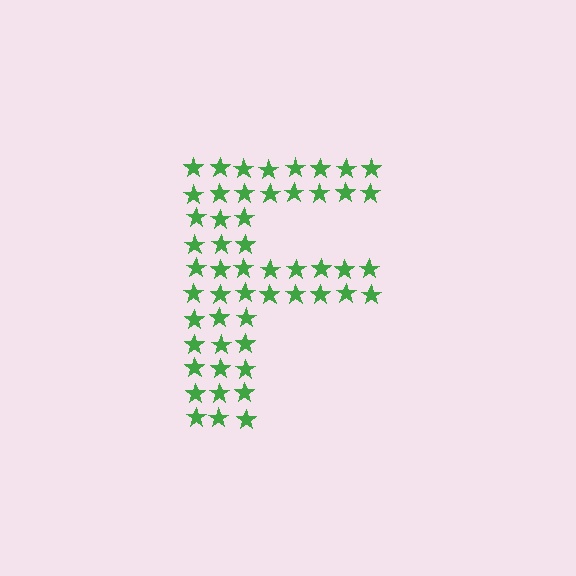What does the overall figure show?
The overall figure shows the letter F.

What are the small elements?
The small elements are stars.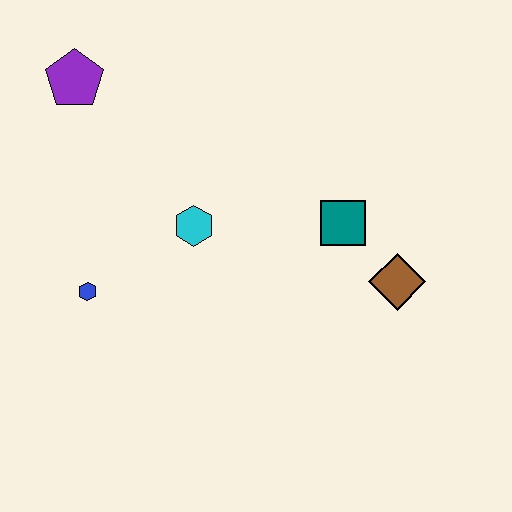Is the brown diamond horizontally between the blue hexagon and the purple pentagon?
No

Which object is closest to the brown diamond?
The teal square is closest to the brown diamond.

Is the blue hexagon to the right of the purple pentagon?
Yes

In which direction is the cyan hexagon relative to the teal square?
The cyan hexagon is to the left of the teal square.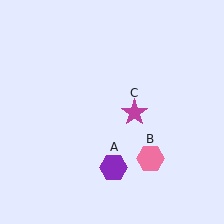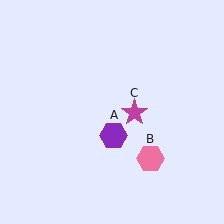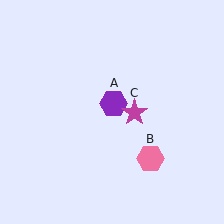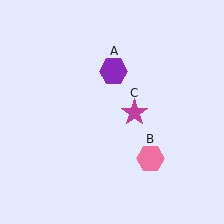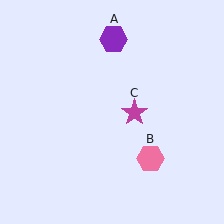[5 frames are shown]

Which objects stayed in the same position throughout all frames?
Pink hexagon (object B) and magenta star (object C) remained stationary.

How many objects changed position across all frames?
1 object changed position: purple hexagon (object A).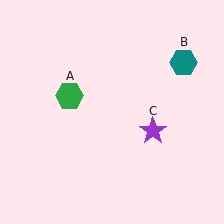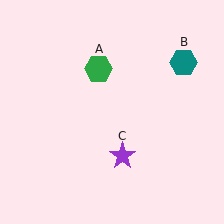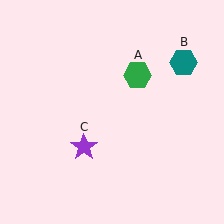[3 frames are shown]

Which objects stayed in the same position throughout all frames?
Teal hexagon (object B) remained stationary.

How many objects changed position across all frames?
2 objects changed position: green hexagon (object A), purple star (object C).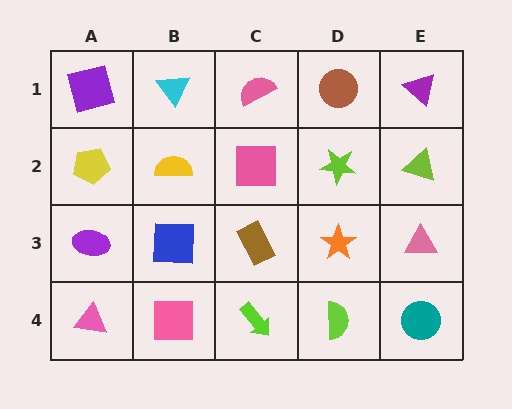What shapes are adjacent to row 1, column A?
A yellow pentagon (row 2, column A), a cyan triangle (row 1, column B).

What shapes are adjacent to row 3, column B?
A yellow semicircle (row 2, column B), a pink square (row 4, column B), a purple ellipse (row 3, column A), a brown rectangle (row 3, column C).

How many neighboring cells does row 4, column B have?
3.